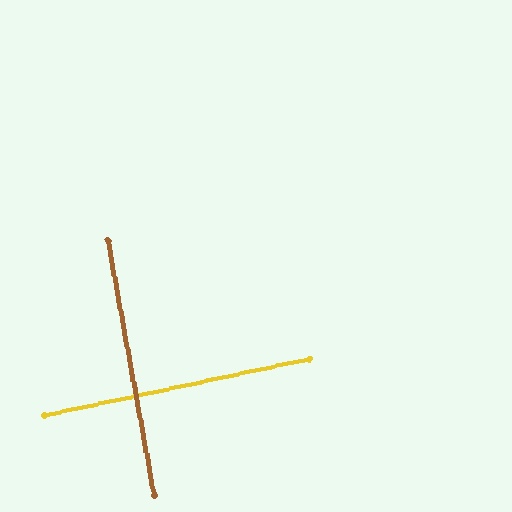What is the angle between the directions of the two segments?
Approximately 88 degrees.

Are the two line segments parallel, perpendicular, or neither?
Perpendicular — they meet at approximately 88°.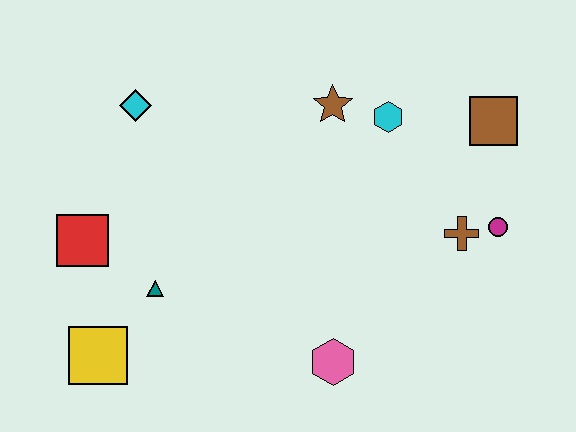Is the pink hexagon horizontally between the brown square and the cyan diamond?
Yes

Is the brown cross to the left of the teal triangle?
No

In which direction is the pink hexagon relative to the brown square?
The pink hexagon is below the brown square.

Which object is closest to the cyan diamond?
The red square is closest to the cyan diamond.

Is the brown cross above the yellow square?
Yes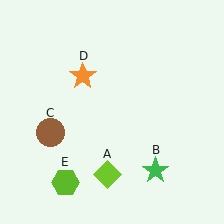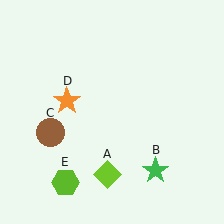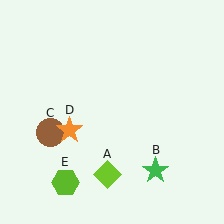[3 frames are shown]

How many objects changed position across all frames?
1 object changed position: orange star (object D).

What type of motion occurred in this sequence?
The orange star (object D) rotated counterclockwise around the center of the scene.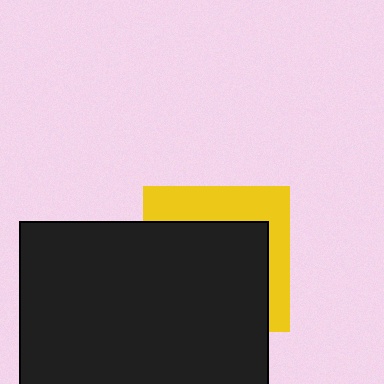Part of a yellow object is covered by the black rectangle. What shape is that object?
It is a square.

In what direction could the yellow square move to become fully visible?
The yellow square could move toward the upper-right. That would shift it out from behind the black rectangle entirely.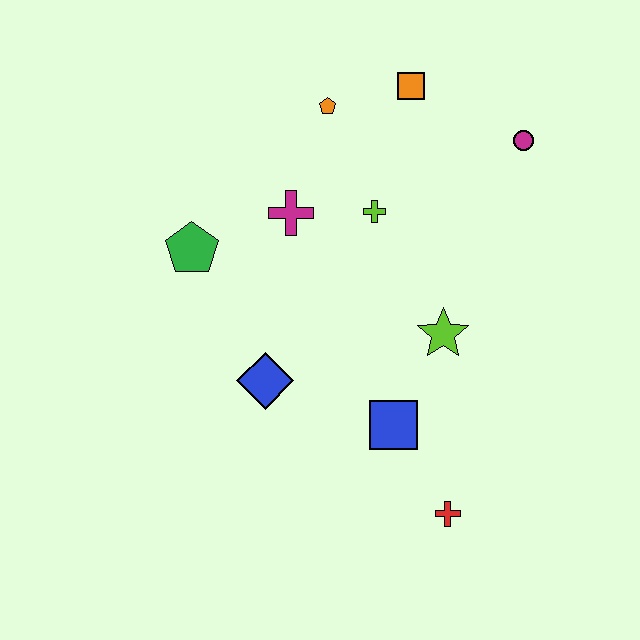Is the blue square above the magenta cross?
No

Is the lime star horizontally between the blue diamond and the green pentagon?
No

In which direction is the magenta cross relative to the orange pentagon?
The magenta cross is below the orange pentagon.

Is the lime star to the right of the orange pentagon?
Yes